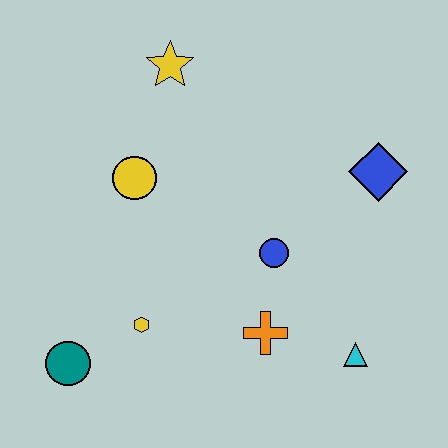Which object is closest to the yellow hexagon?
The teal circle is closest to the yellow hexagon.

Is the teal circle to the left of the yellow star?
Yes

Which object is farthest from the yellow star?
The cyan triangle is farthest from the yellow star.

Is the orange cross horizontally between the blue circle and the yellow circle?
Yes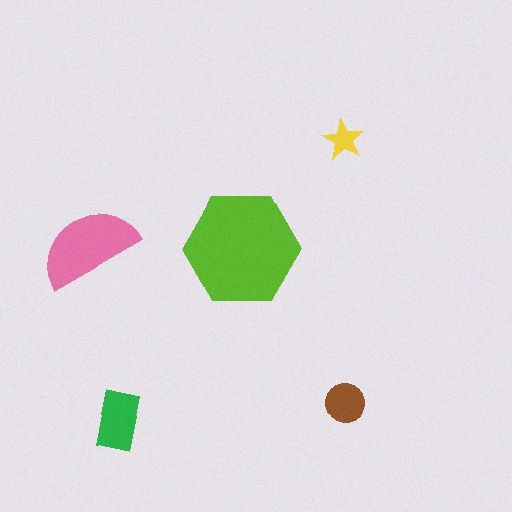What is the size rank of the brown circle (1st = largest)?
4th.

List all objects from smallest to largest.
The yellow star, the brown circle, the green rectangle, the pink semicircle, the lime hexagon.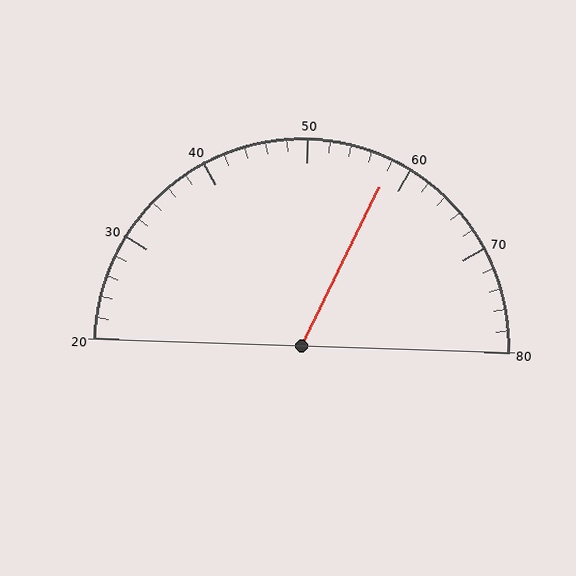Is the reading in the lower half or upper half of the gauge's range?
The reading is in the upper half of the range (20 to 80).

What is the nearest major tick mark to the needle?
The nearest major tick mark is 60.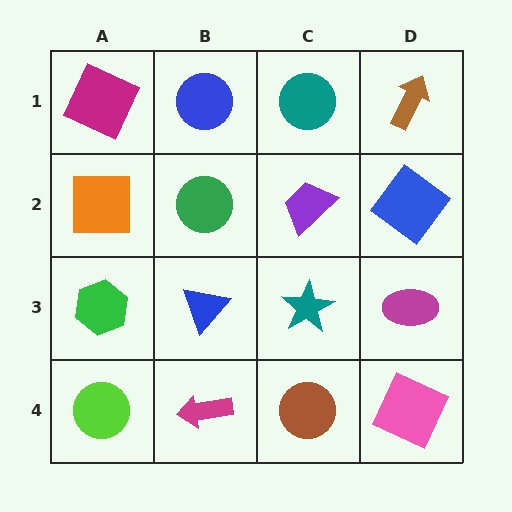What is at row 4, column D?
A pink square.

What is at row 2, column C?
A purple trapezoid.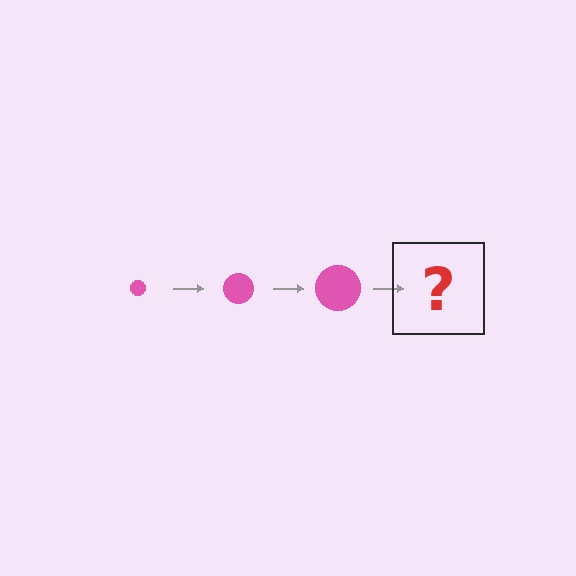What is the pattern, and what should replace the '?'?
The pattern is that the circle gets progressively larger each step. The '?' should be a pink circle, larger than the previous one.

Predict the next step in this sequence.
The next step is a pink circle, larger than the previous one.